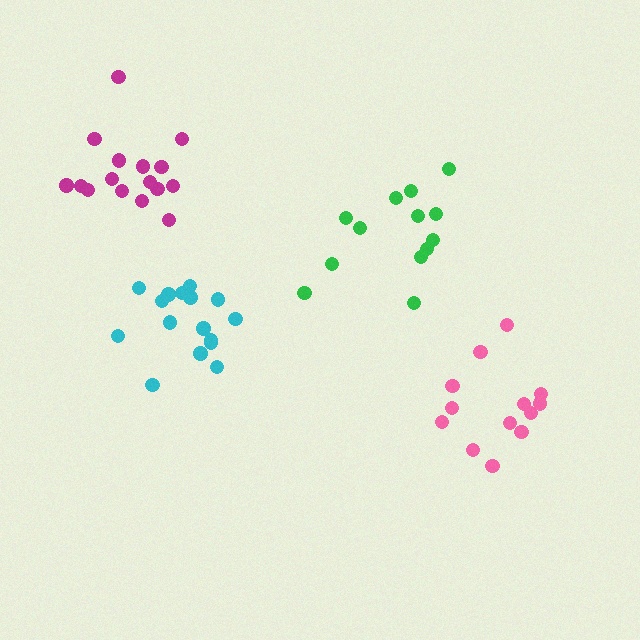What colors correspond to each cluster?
The clusters are colored: green, cyan, magenta, pink.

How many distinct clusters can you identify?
There are 4 distinct clusters.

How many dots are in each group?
Group 1: 13 dots, Group 2: 16 dots, Group 3: 16 dots, Group 4: 13 dots (58 total).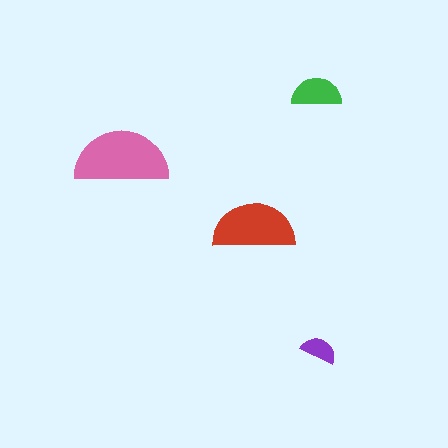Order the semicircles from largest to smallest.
the pink one, the red one, the green one, the purple one.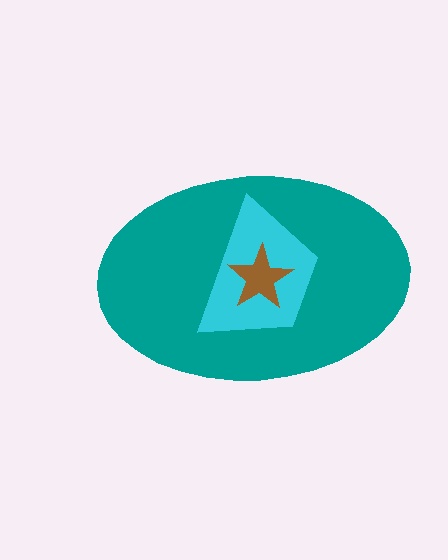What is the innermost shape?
The brown star.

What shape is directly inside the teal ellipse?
The cyan trapezoid.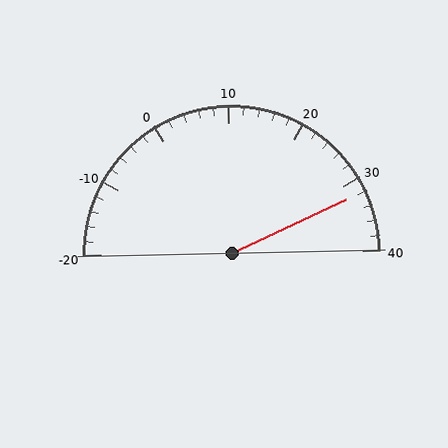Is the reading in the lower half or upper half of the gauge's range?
The reading is in the upper half of the range (-20 to 40).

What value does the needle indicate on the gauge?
The needle indicates approximately 32.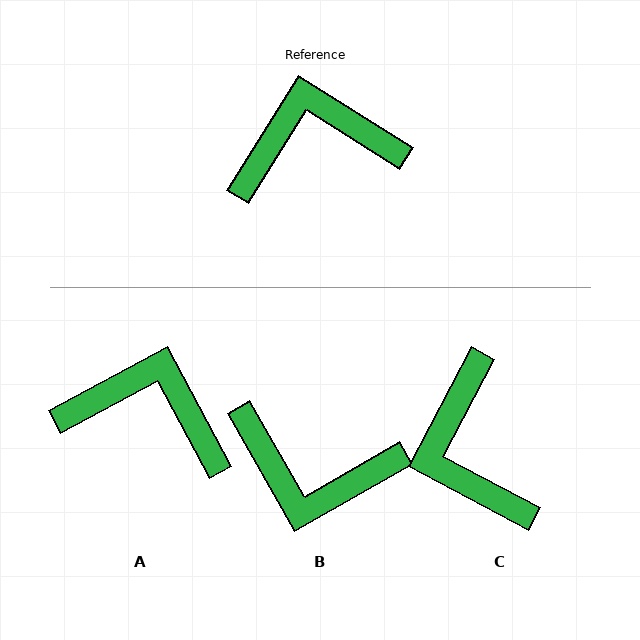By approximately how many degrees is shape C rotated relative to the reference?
Approximately 94 degrees counter-clockwise.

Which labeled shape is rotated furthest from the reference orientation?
B, about 152 degrees away.